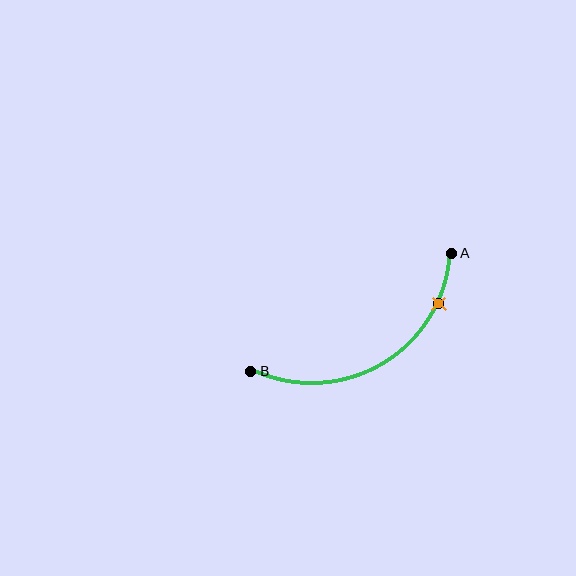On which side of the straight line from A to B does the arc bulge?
The arc bulges below the straight line connecting A and B.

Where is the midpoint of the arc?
The arc midpoint is the point on the curve farthest from the straight line joining A and B. It sits below that line.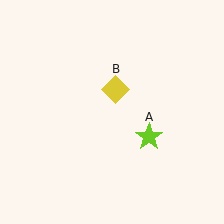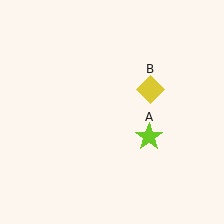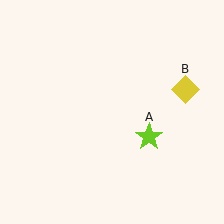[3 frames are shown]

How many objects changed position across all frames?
1 object changed position: yellow diamond (object B).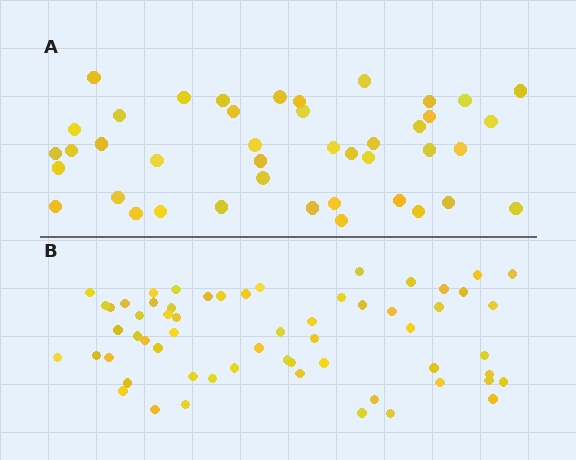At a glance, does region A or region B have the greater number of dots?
Region B (the bottom region) has more dots.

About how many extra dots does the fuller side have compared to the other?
Region B has approximately 20 more dots than region A.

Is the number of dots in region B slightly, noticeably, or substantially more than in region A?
Region B has noticeably more, but not dramatically so. The ratio is roughly 1.4 to 1.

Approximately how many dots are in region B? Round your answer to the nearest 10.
About 60 dots.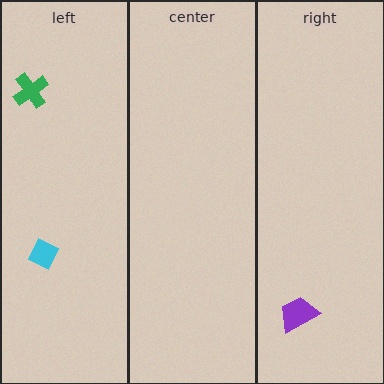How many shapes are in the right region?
1.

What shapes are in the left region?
The green cross, the cyan diamond.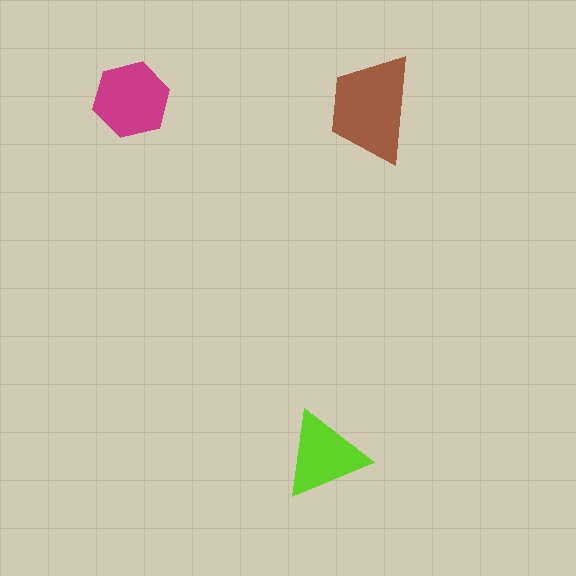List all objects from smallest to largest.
The lime triangle, the magenta hexagon, the brown trapezoid.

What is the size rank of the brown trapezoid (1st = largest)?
1st.